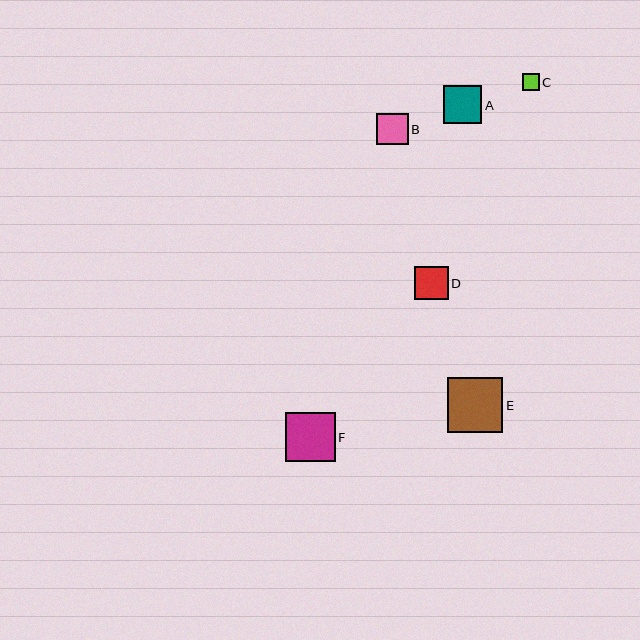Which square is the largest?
Square E is the largest with a size of approximately 55 pixels.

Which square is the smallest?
Square C is the smallest with a size of approximately 17 pixels.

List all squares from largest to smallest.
From largest to smallest: E, F, A, D, B, C.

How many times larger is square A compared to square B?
Square A is approximately 1.2 times the size of square B.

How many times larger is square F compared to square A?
Square F is approximately 1.3 times the size of square A.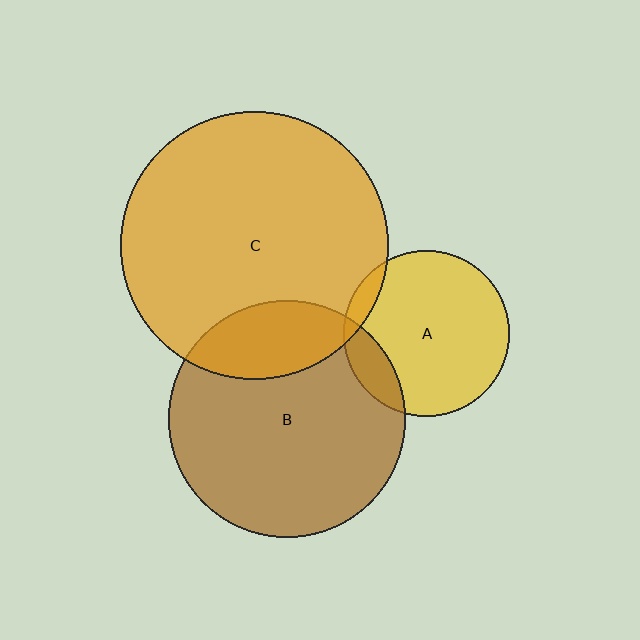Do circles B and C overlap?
Yes.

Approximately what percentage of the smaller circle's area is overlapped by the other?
Approximately 20%.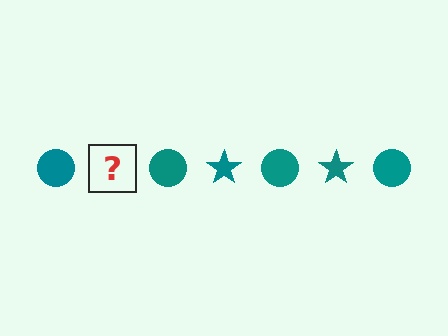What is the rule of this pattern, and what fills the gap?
The rule is that the pattern cycles through circle, star shapes in teal. The gap should be filled with a teal star.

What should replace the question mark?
The question mark should be replaced with a teal star.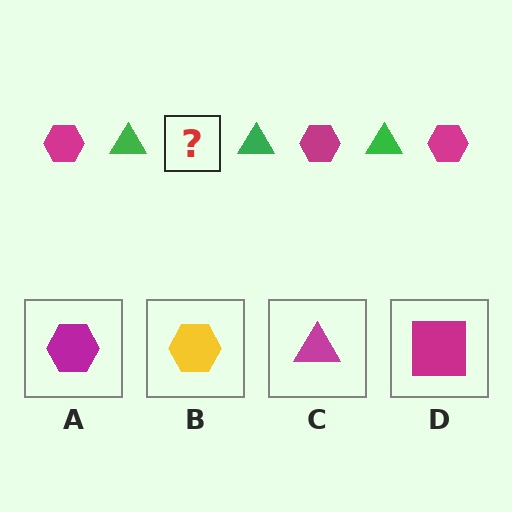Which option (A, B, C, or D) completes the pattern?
A.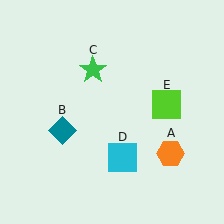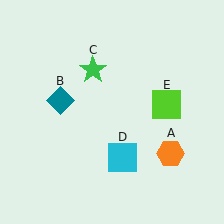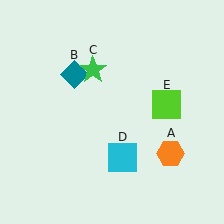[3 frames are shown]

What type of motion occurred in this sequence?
The teal diamond (object B) rotated clockwise around the center of the scene.